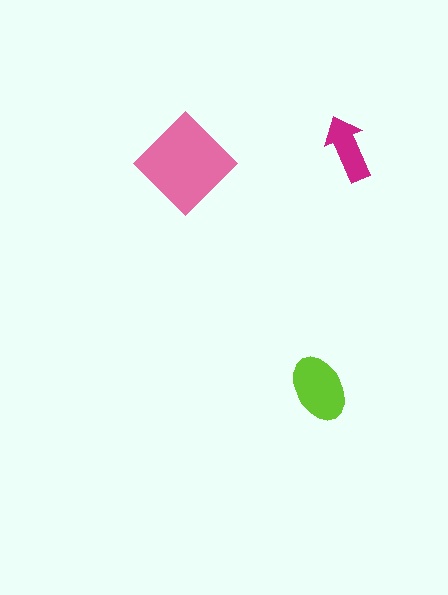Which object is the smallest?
The magenta arrow.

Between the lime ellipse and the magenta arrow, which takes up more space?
The lime ellipse.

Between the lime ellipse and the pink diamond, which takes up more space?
The pink diamond.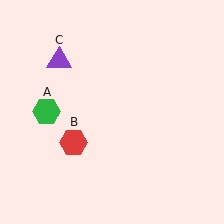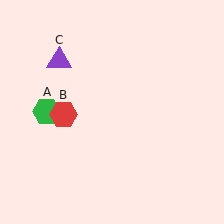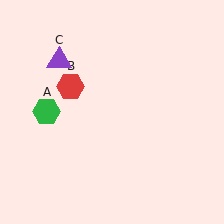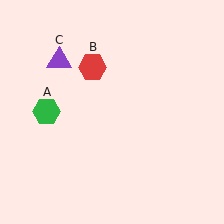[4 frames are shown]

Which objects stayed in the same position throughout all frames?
Green hexagon (object A) and purple triangle (object C) remained stationary.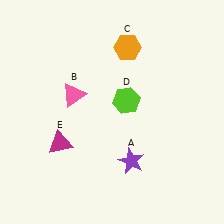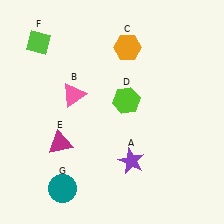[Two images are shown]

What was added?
A lime diamond (F), a teal circle (G) were added in Image 2.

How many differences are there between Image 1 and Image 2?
There are 2 differences between the two images.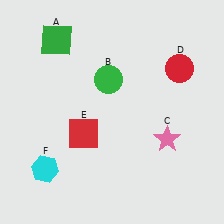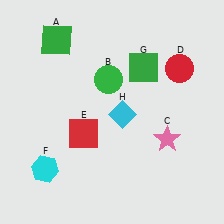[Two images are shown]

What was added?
A green square (G), a cyan diamond (H) were added in Image 2.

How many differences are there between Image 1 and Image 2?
There are 2 differences between the two images.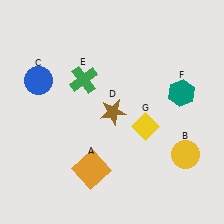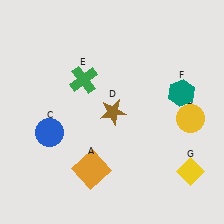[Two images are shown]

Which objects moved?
The objects that moved are: the yellow circle (B), the blue circle (C), the yellow diamond (G).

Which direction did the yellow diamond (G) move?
The yellow diamond (G) moved down.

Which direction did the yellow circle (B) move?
The yellow circle (B) moved up.